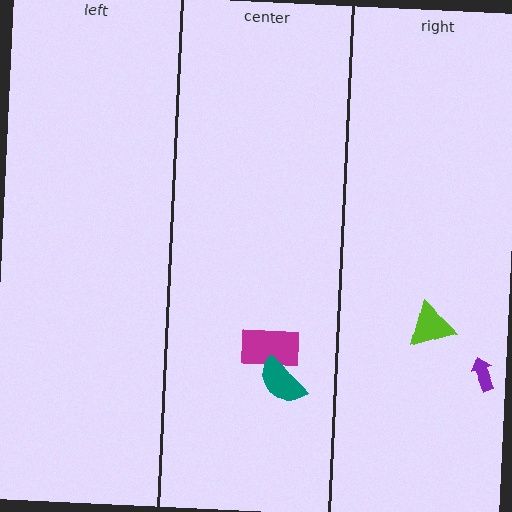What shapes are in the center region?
The magenta rectangle, the teal semicircle.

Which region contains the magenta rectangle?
The center region.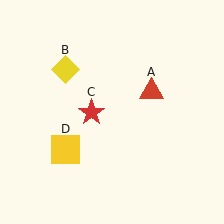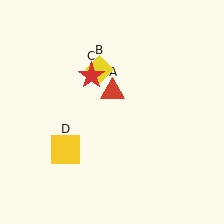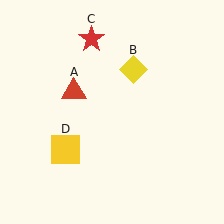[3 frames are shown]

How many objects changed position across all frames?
3 objects changed position: red triangle (object A), yellow diamond (object B), red star (object C).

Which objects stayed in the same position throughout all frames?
Yellow square (object D) remained stationary.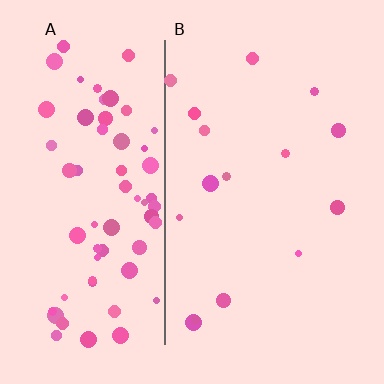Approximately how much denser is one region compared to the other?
Approximately 4.5× — region A over region B.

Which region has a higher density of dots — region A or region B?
A (the left).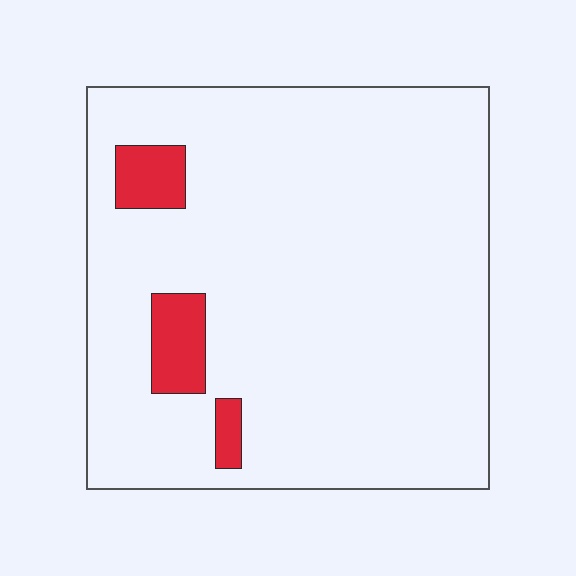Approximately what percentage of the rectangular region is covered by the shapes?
Approximately 5%.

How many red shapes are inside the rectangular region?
3.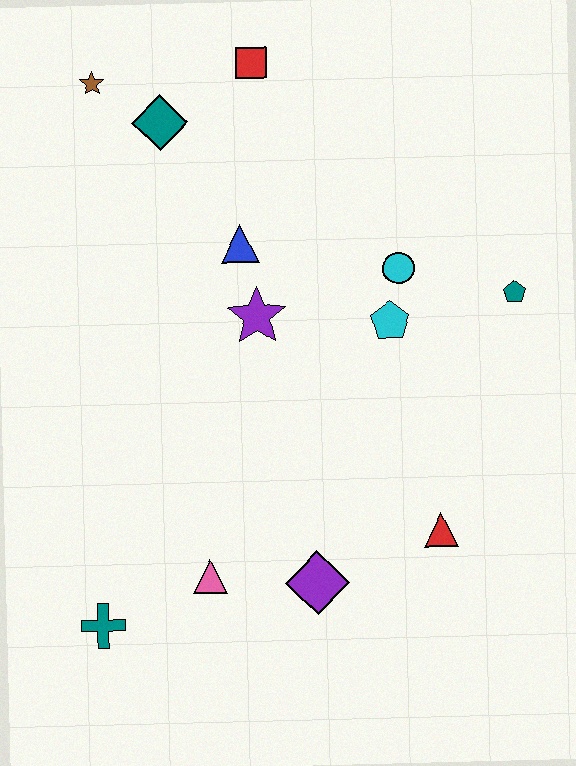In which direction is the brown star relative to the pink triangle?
The brown star is above the pink triangle.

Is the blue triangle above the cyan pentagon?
Yes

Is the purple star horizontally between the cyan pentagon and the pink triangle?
Yes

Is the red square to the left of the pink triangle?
No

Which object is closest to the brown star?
The teal diamond is closest to the brown star.